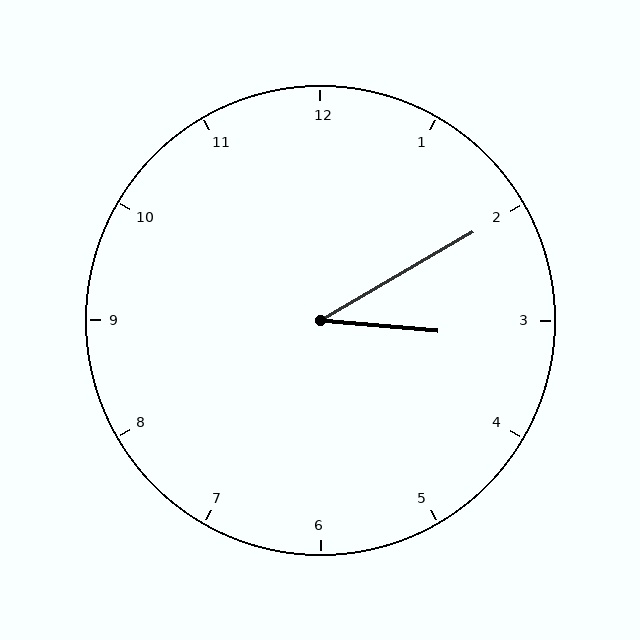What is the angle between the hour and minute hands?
Approximately 35 degrees.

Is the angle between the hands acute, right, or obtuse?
It is acute.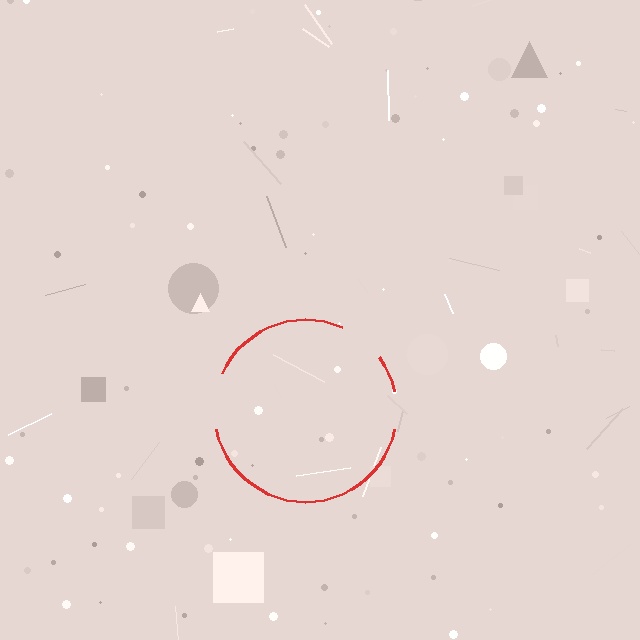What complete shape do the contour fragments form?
The contour fragments form a circle.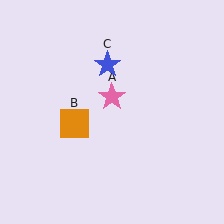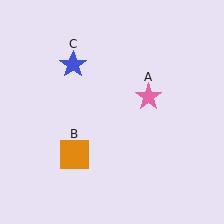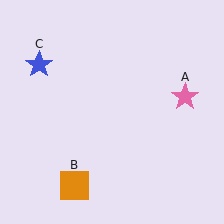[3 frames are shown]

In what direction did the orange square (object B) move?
The orange square (object B) moved down.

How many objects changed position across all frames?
3 objects changed position: pink star (object A), orange square (object B), blue star (object C).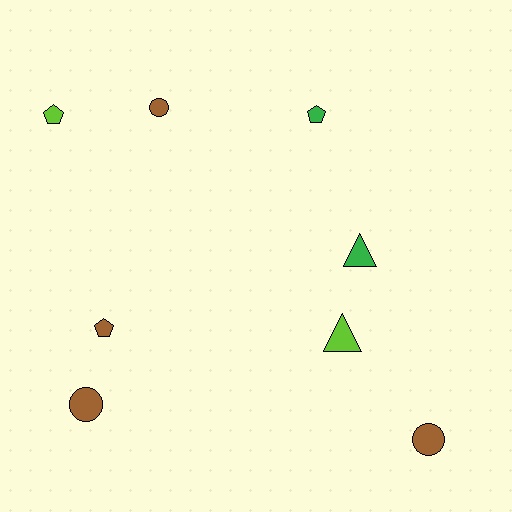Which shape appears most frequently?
Pentagon, with 3 objects.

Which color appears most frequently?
Brown, with 4 objects.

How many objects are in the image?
There are 8 objects.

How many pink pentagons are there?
There are no pink pentagons.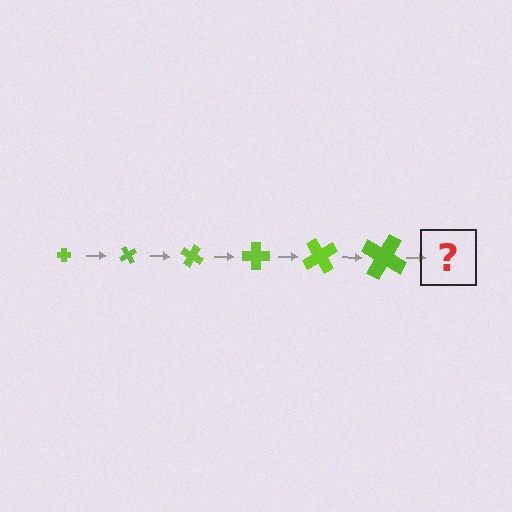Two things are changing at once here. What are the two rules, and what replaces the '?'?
The two rules are that the cross grows larger each step and it rotates 60 degrees each step. The '?' should be a cross, larger than the previous one and rotated 360 degrees from the start.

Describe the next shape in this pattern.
It should be a cross, larger than the previous one and rotated 360 degrees from the start.